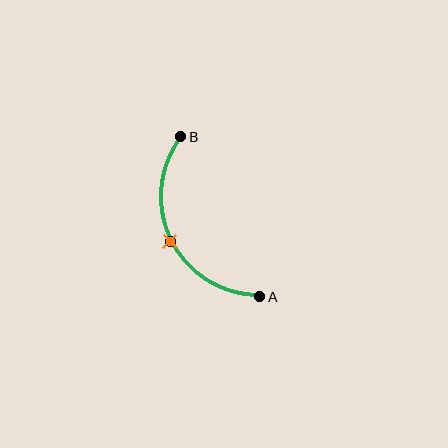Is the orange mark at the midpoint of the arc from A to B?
Yes. The orange mark lies on the arc at equal arc-length from both A and B — it is the arc midpoint.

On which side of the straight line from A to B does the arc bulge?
The arc bulges to the left of the straight line connecting A and B.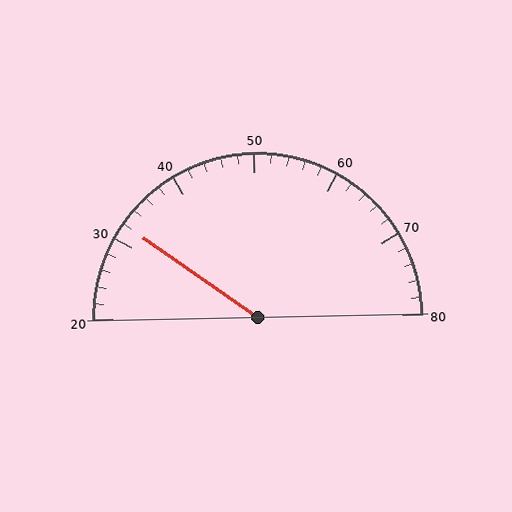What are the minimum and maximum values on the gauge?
The gauge ranges from 20 to 80.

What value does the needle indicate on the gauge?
The needle indicates approximately 32.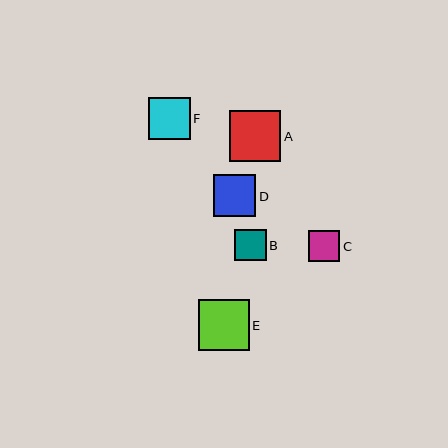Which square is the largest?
Square A is the largest with a size of approximately 51 pixels.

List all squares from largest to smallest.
From largest to smallest: A, E, F, D, B, C.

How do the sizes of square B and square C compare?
Square B and square C are approximately the same size.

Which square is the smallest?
Square C is the smallest with a size of approximately 31 pixels.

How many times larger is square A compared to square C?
Square A is approximately 1.6 times the size of square C.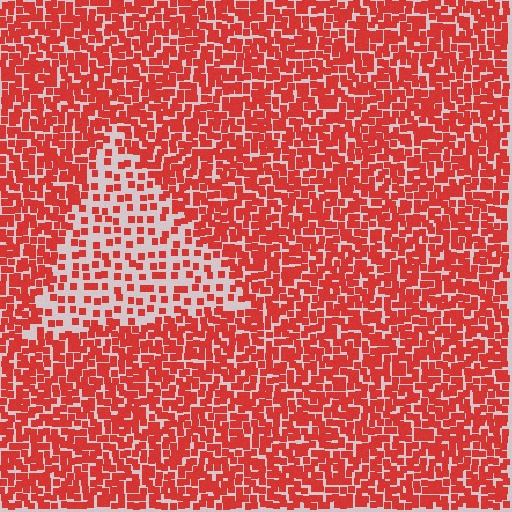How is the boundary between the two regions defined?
The boundary is defined by a change in element density (approximately 2.4x ratio). All elements are the same color, size, and shape.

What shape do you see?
I see a triangle.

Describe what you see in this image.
The image contains small red elements arranged at two different densities. A triangle-shaped region is visible where the elements are less densely packed than the surrounding area.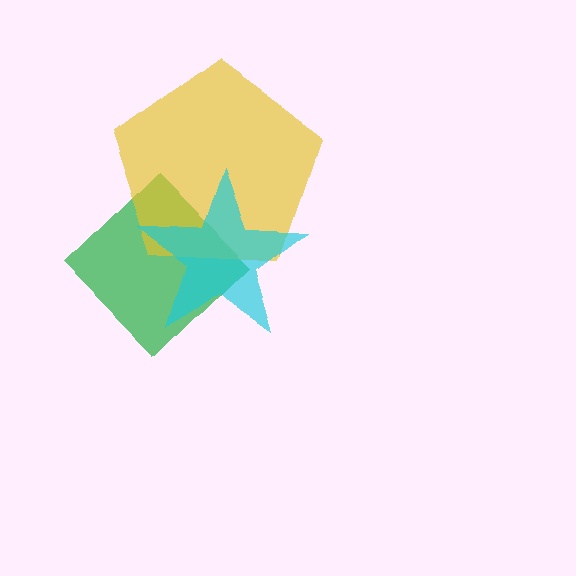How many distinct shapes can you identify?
There are 3 distinct shapes: a green diamond, a yellow pentagon, a cyan star.